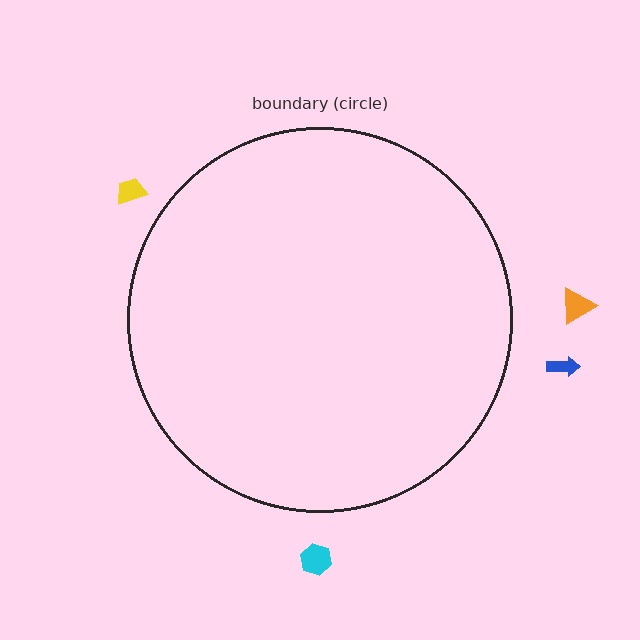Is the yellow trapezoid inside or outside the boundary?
Outside.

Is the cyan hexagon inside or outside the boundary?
Outside.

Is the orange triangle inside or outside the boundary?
Outside.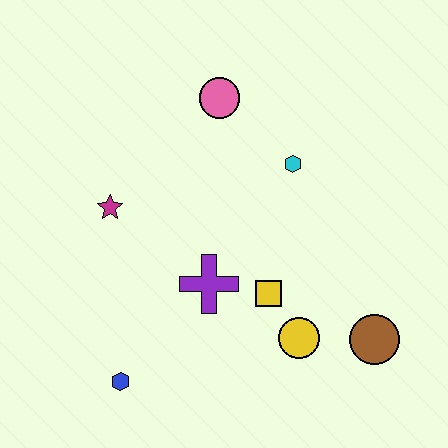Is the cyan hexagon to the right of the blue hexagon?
Yes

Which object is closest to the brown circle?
The yellow circle is closest to the brown circle.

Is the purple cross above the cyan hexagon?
No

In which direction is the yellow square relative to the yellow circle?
The yellow square is above the yellow circle.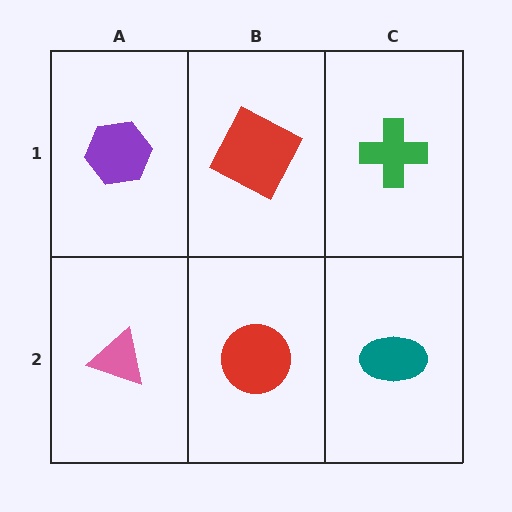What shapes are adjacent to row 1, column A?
A pink triangle (row 2, column A), a red square (row 1, column B).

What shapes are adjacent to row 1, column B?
A red circle (row 2, column B), a purple hexagon (row 1, column A), a green cross (row 1, column C).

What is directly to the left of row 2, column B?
A pink triangle.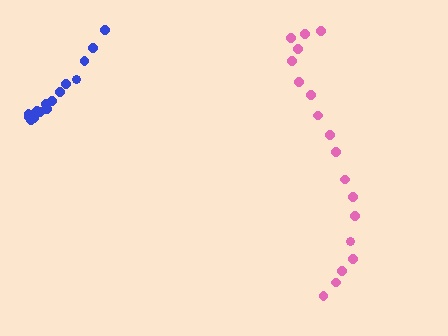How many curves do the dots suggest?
There are 2 distinct paths.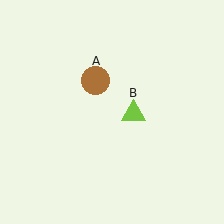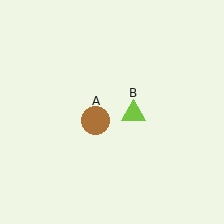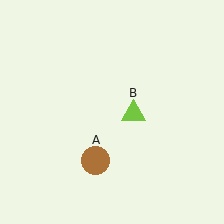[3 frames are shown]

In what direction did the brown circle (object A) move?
The brown circle (object A) moved down.